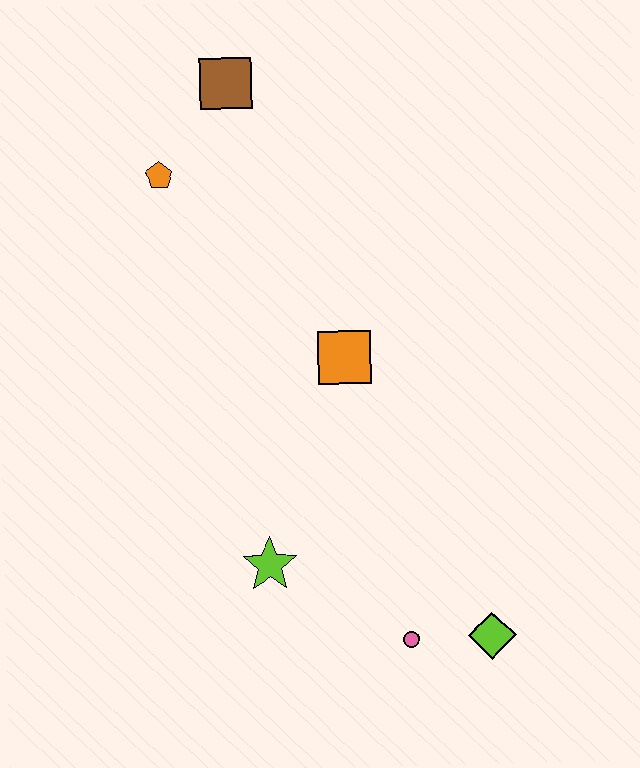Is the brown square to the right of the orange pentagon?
Yes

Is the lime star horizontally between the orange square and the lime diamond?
No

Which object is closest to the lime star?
The pink circle is closest to the lime star.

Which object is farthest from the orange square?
The lime diamond is farthest from the orange square.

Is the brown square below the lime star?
No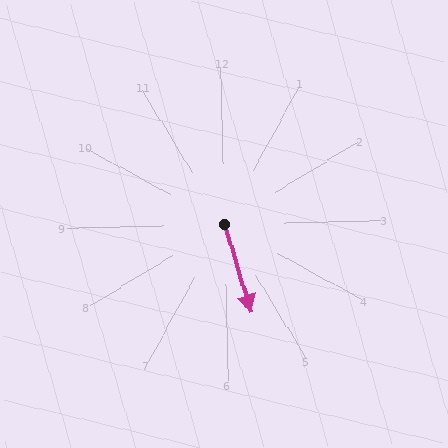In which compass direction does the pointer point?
South.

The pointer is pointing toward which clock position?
Roughly 5 o'clock.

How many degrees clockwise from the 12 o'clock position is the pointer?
Approximately 164 degrees.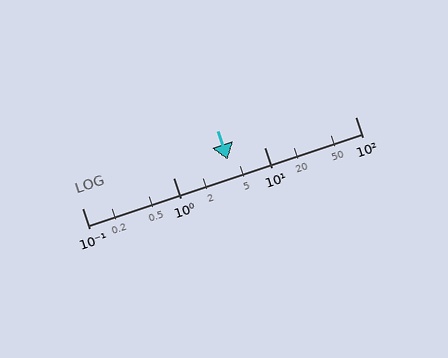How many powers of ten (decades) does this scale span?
The scale spans 3 decades, from 0.1 to 100.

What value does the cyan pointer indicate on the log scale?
The pointer indicates approximately 4.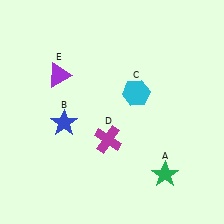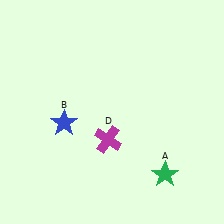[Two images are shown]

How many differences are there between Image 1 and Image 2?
There are 2 differences between the two images.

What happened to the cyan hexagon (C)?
The cyan hexagon (C) was removed in Image 2. It was in the top-right area of Image 1.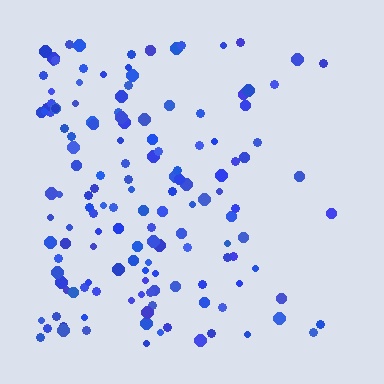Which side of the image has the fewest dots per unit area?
The right.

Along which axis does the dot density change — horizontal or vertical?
Horizontal.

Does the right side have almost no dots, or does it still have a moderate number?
Still a moderate number, just noticeably fewer than the left.